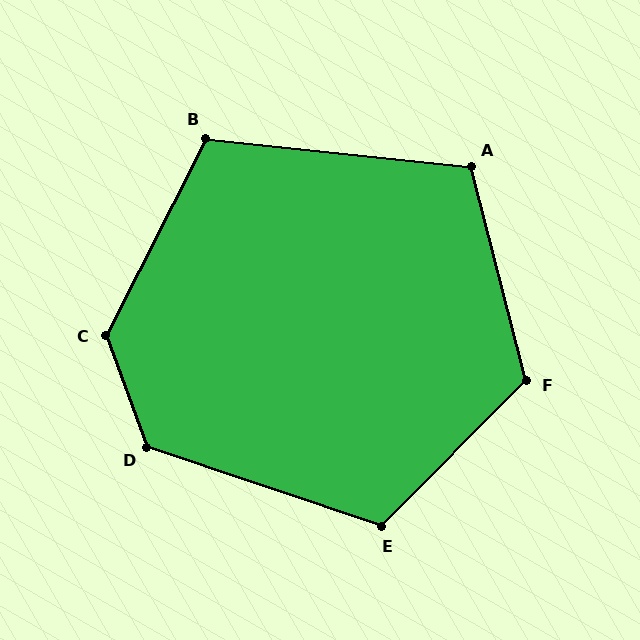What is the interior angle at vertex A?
Approximately 111 degrees (obtuse).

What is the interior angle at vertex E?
Approximately 116 degrees (obtuse).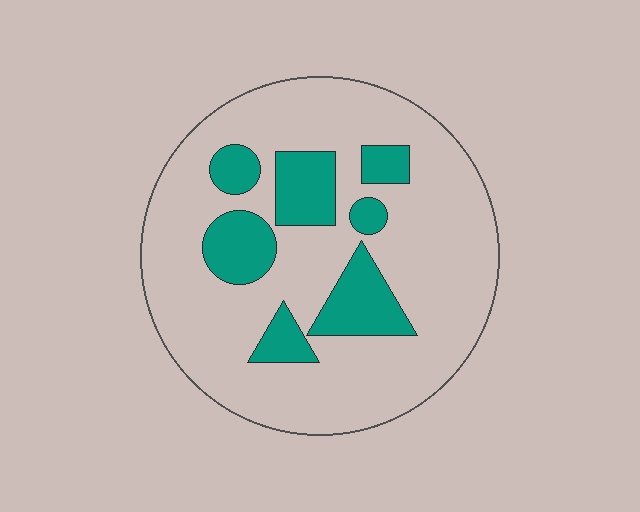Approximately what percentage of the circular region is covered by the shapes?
Approximately 20%.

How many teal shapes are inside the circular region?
7.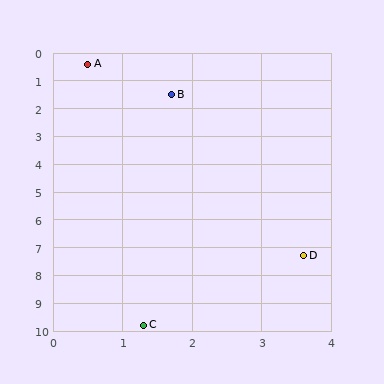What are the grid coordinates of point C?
Point C is at approximately (1.3, 9.8).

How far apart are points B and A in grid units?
Points B and A are about 1.6 grid units apart.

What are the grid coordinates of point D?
Point D is at approximately (3.6, 7.3).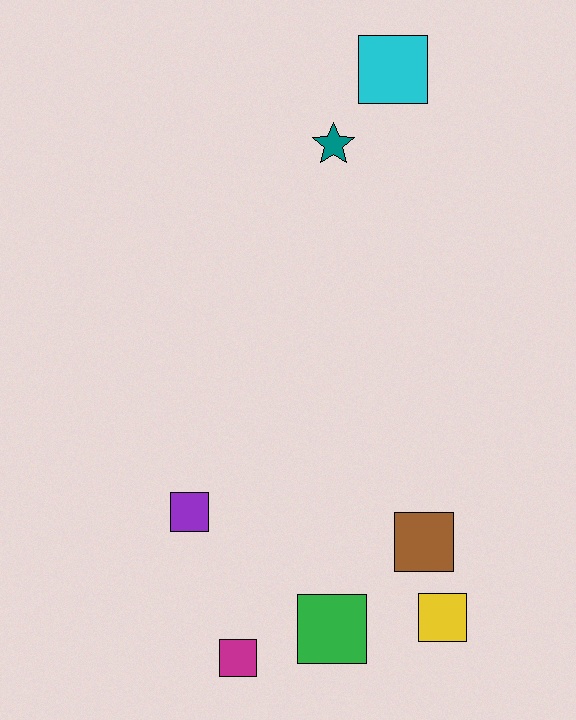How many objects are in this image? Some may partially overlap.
There are 7 objects.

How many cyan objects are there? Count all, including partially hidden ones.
There is 1 cyan object.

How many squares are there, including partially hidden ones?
There are 6 squares.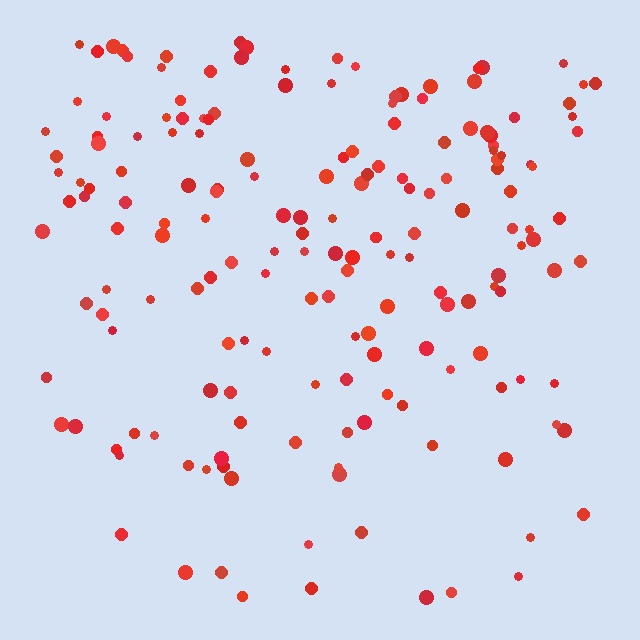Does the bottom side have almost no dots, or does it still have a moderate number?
Still a moderate number, just noticeably fewer than the top.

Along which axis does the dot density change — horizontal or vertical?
Vertical.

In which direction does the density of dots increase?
From bottom to top, with the top side densest.